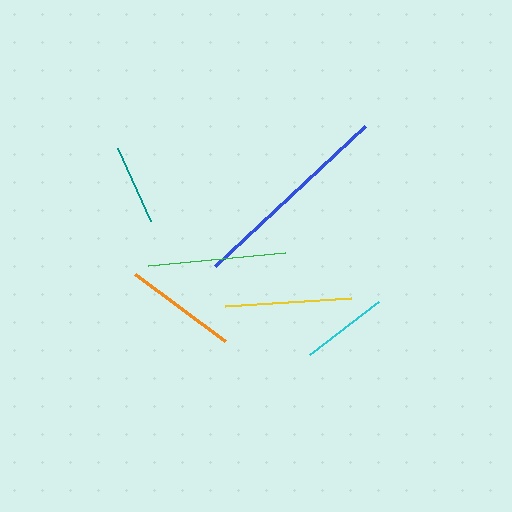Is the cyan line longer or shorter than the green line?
The green line is longer than the cyan line.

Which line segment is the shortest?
The teal line is the shortest at approximately 80 pixels.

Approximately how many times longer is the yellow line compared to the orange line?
The yellow line is approximately 1.1 times the length of the orange line.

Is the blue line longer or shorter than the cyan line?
The blue line is longer than the cyan line.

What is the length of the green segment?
The green segment is approximately 138 pixels long.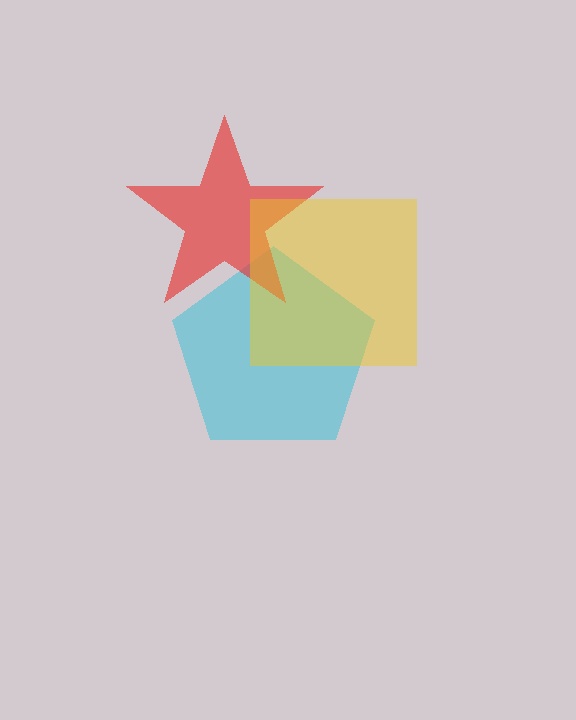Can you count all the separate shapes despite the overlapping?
Yes, there are 3 separate shapes.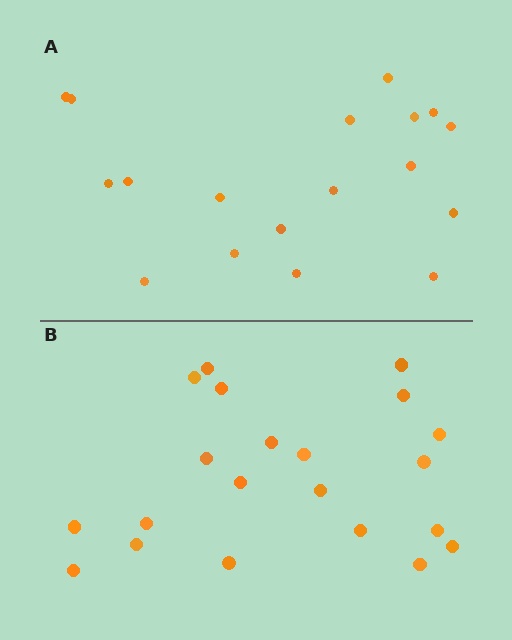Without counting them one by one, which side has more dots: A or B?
Region B (the bottom region) has more dots.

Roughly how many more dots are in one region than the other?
Region B has just a few more — roughly 2 or 3 more dots than region A.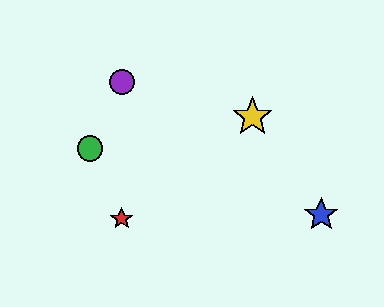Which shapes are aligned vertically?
The red star, the purple circle are aligned vertically.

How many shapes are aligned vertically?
2 shapes (the red star, the purple circle) are aligned vertically.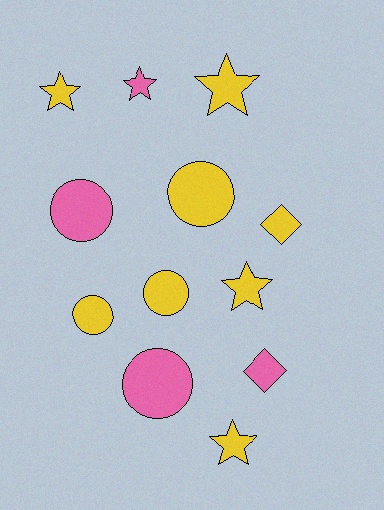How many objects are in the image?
There are 12 objects.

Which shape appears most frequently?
Star, with 5 objects.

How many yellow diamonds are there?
There is 1 yellow diamond.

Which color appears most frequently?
Yellow, with 8 objects.